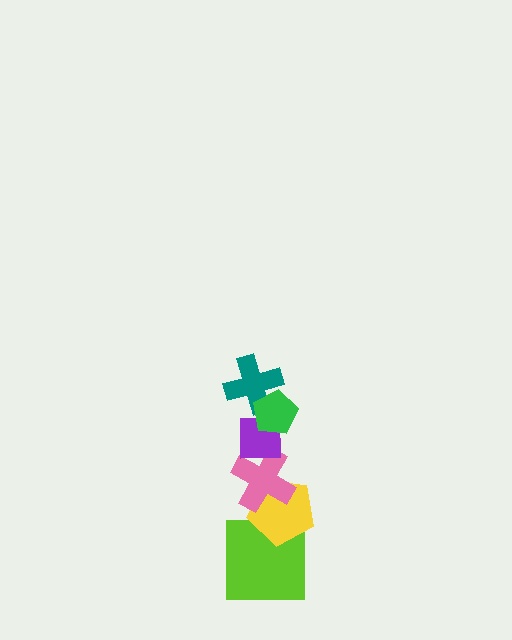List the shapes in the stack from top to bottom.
From top to bottom: the green pentagon, the teal cross, the purple square, the pink cross, the yellow pentagon, the lime square.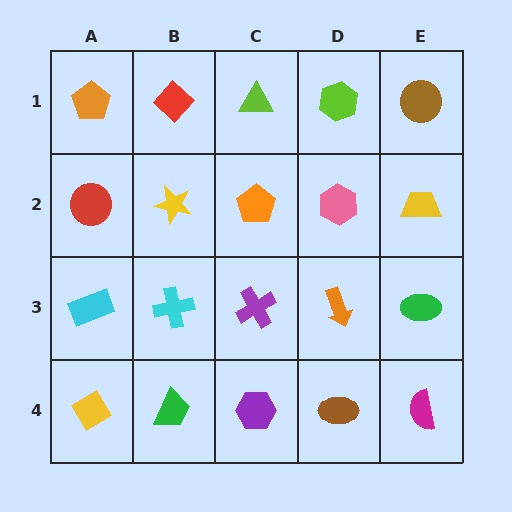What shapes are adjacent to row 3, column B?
A yellow star (row 2, column B), a green trapezoid (row 4, column B), a cyan rectangle (row 3, column A), a purple cross (row 3, column C).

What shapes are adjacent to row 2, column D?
A lime hexagon (row 1, column D), an orange arrow (row 3, column D), an orange pentagon (row 2, column C), a yellow trapezoid (row 2, column E).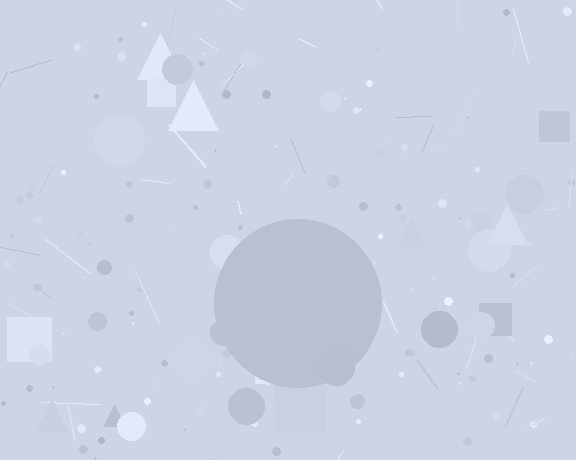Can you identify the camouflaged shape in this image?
The camouflaged shape is a circle.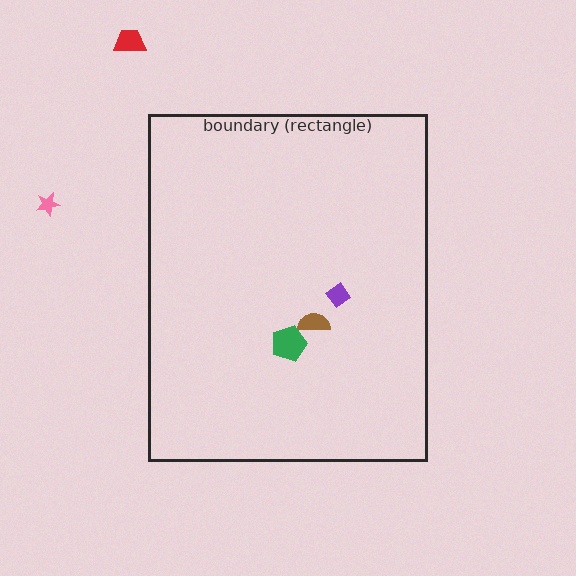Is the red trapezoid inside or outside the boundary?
Outside.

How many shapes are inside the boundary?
3 inside, 2 outside.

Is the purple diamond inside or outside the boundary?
Inside.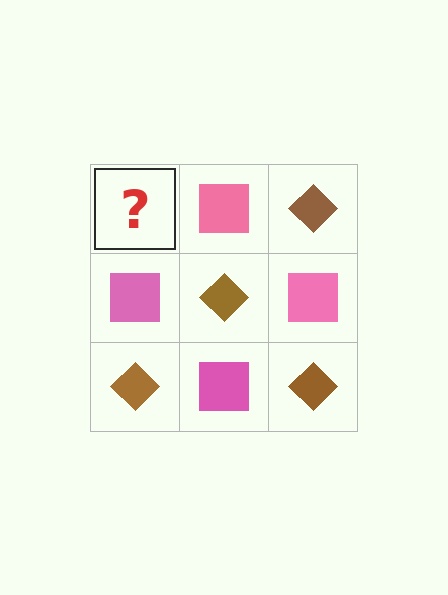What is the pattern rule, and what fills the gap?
The rule is that it alternates brown diamond and pink square in a checkerboard pattern. The gap should be filled with a brown diamond.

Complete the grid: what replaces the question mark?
The question mark should be replaced with a brown diamond.